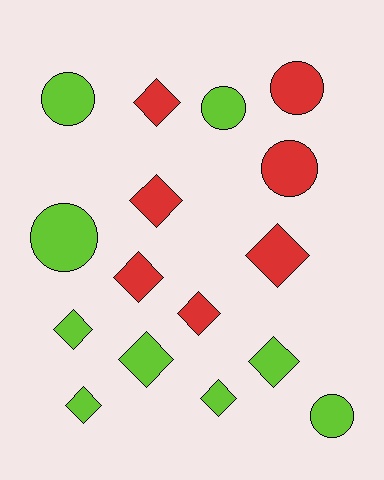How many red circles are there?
There are 2 red circles.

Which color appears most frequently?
Lime, with 9 objects.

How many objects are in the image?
There are 16 objects.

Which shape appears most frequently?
Diamond, with 10 objects.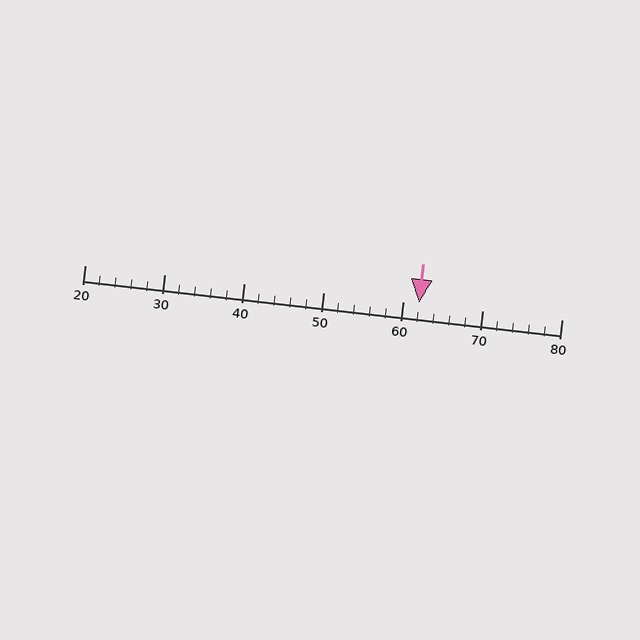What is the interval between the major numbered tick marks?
The major tick marks are spaced 10 units apart.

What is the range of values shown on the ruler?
The ruler shows values from 20 to 80.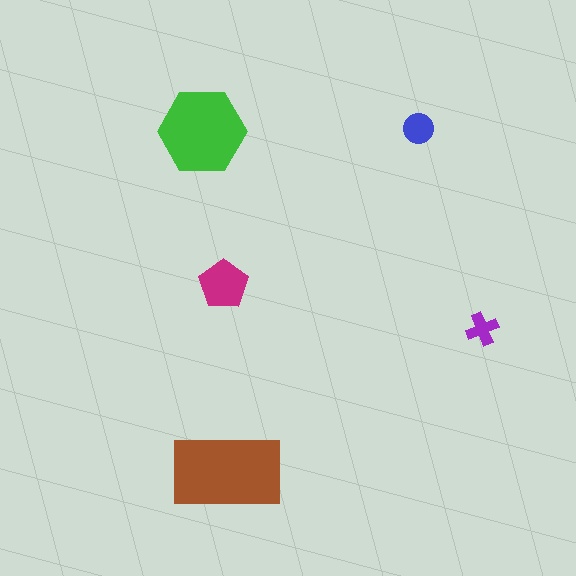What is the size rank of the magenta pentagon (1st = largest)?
3rd.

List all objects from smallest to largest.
The purple cross, the blue circle, the magenta pentagon, the green hexagon, the brown rectangle.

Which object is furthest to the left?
The green hexagon is leftmost.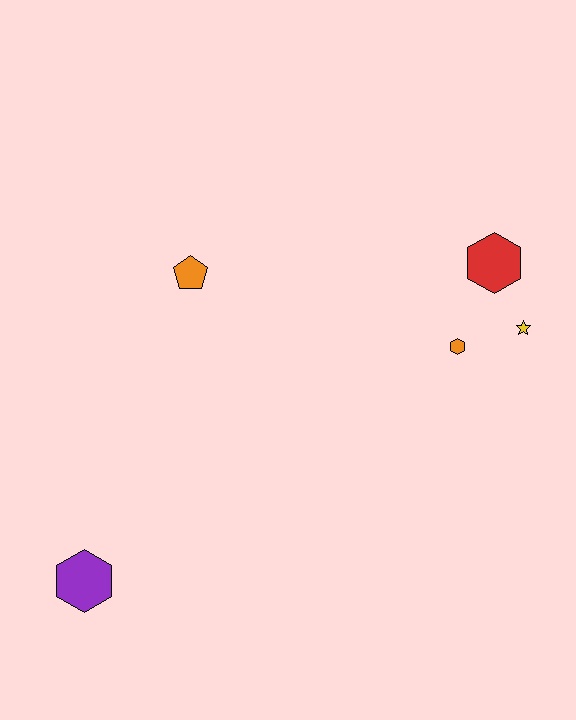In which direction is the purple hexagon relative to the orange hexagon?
The purple hexagon is to the left of the orange hexagon.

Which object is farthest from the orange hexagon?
The purple hexagon is farthest from the orange hexagon.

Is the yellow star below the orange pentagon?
Yes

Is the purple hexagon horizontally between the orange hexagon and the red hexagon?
No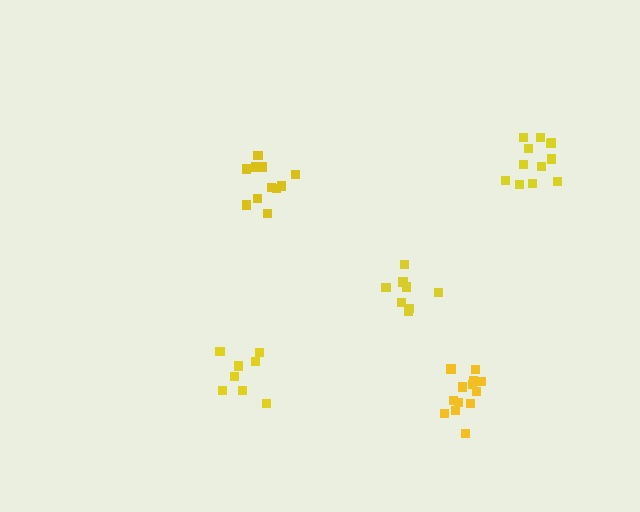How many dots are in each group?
Group 1: 13 dots, Group 2: 11 dots, Group 3: 8 dots, Group 4: 9 dots, Group 5: 12 dots (53 total).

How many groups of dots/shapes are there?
There are 5 groups.